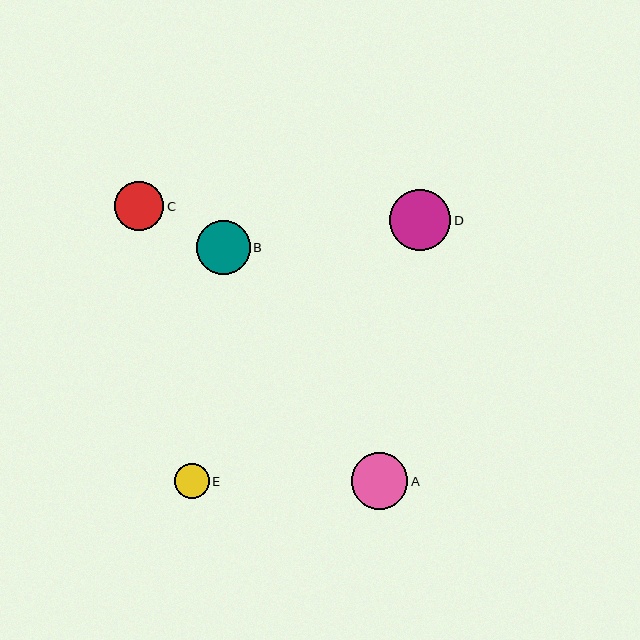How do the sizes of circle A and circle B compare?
Circle A and circle B are approximately the same size.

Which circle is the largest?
Circle D is the largest with a size of approximately 61 pixels.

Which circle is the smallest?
Circle E is the smallest with a size of approximately 34 pixels.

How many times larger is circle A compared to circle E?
Circle A is approximately 1.6 times the size of circle E.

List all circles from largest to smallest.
From largest to smallest: D, A, B, C, E.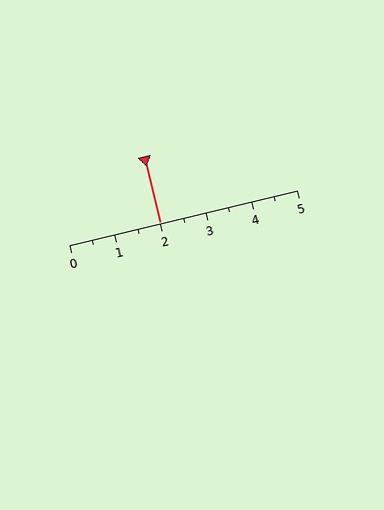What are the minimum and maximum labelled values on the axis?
The axis runs from 0 to 5.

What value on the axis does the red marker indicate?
The marker indicates approximately 2.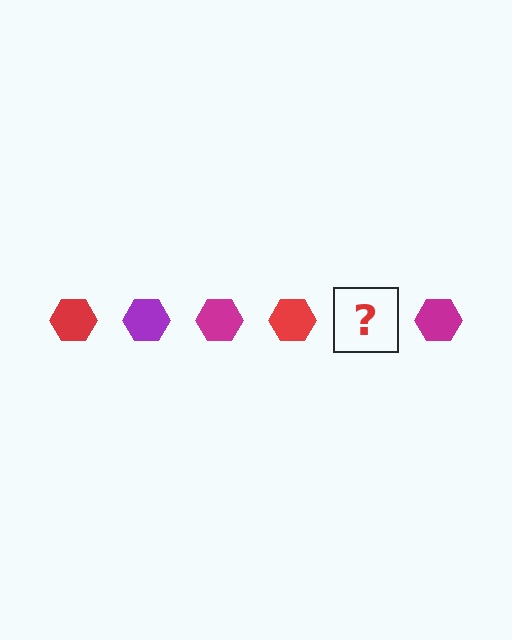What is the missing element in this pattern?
The missing element is a purple hexagon.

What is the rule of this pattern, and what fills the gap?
The rule is that the pattern cycles through red, purple, magenta hexagons. The gap should be filled with a purple hexagon.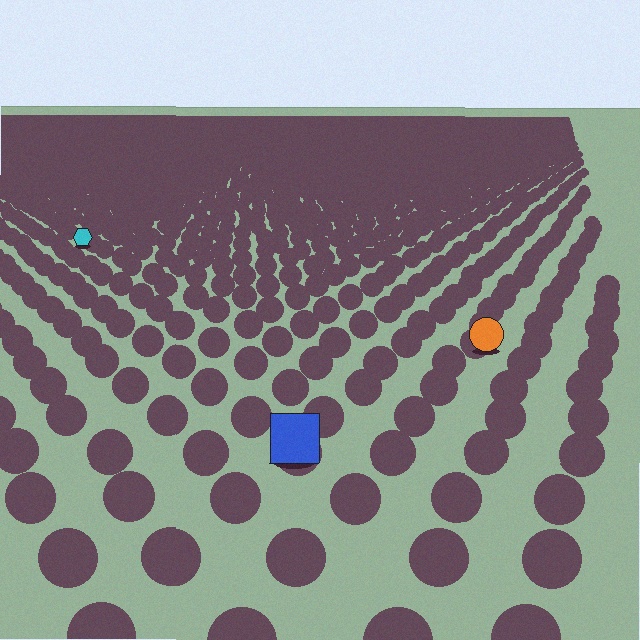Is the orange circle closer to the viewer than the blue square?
No. The blue square is closer — you can tell from the texture gradient: the ground texture is coarser near it.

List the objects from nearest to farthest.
From nearest to farthest: the blue square, the orange circle, the cyan hexagon.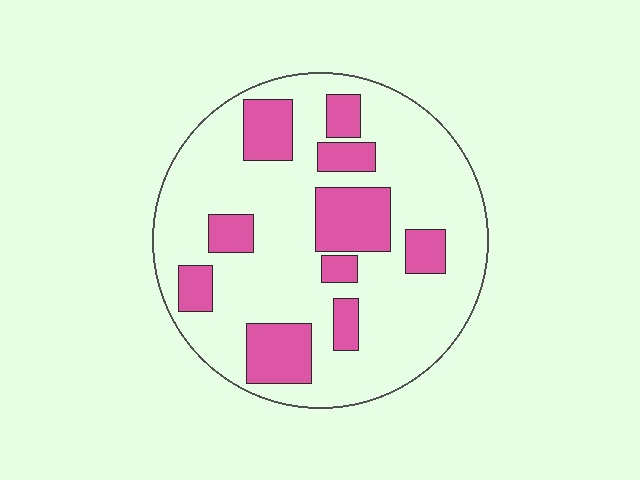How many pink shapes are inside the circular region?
10.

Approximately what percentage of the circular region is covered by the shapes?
Approximately 25%.